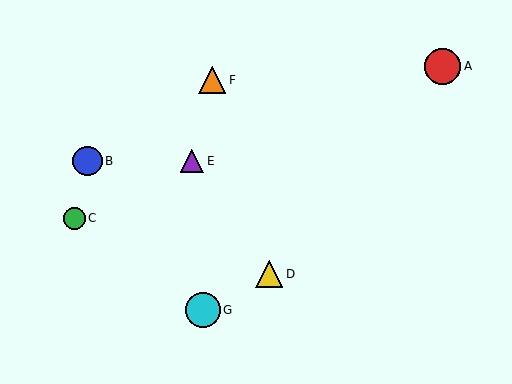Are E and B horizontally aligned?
Yes, both are at y≈161.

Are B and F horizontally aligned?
No, B is at y≈161 and F is at y≈80.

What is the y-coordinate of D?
Object D is at y≈274.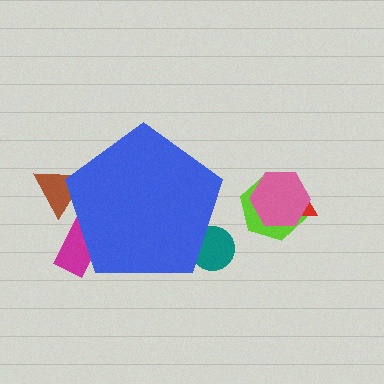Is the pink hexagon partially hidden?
No, the pink hexagon is fully visible.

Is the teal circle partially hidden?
Yes, the teal circle is partially hidden behind the blue pentagon.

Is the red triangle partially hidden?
No, the red triangle is fully visible.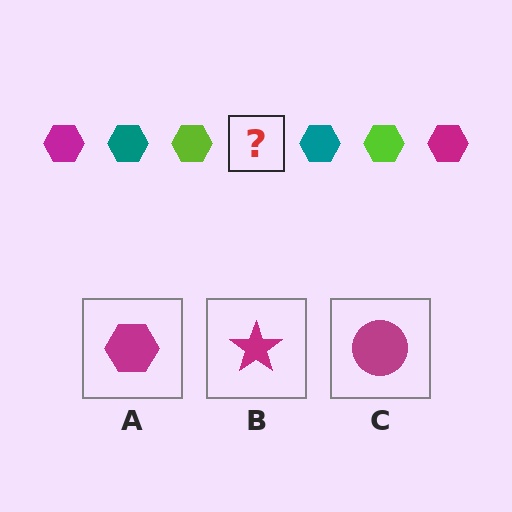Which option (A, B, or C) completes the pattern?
A.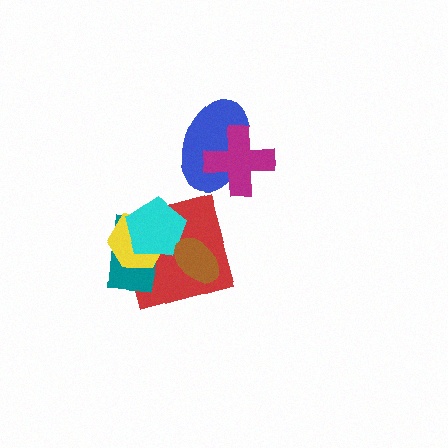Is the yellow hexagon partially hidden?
Yes, it is partially covered by another shape.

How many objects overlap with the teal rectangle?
3 objects overlap with the teal rectangle.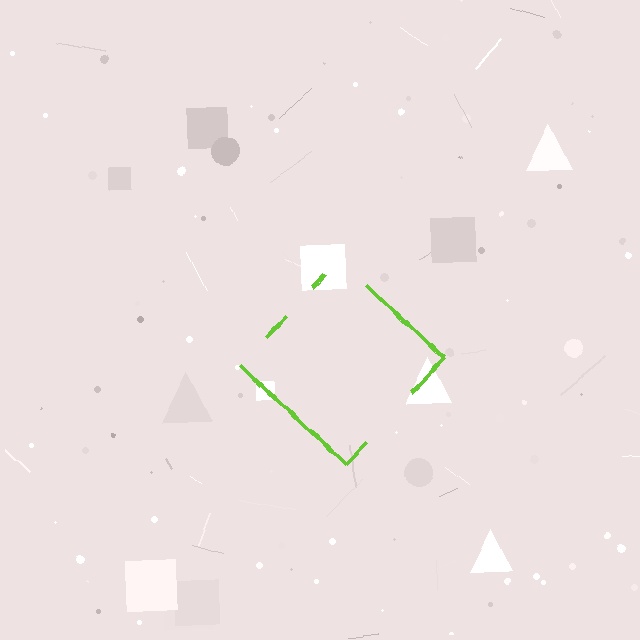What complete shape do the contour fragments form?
The contour fragments form a diamond.